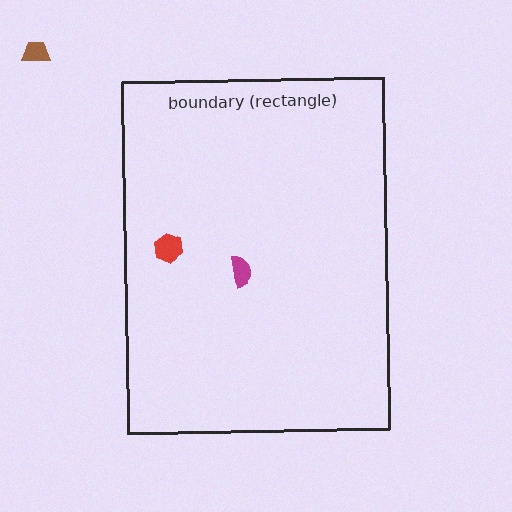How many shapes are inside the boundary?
2 inside, 1 outside.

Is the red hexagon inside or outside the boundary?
Inside.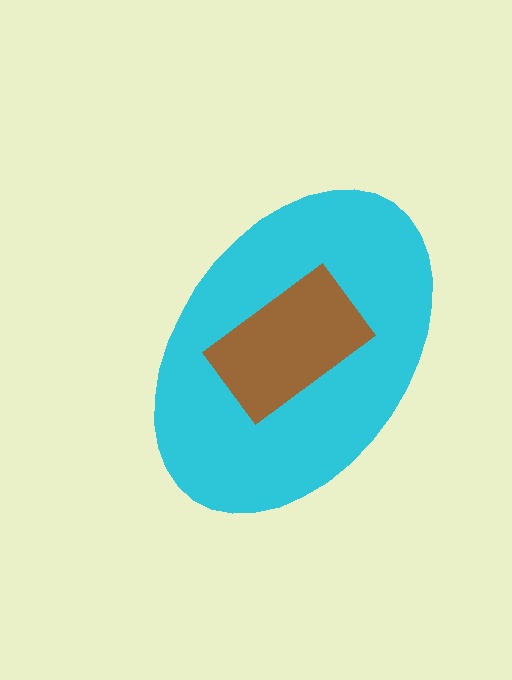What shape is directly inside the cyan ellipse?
The brown rectangle.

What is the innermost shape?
The brown rectangle.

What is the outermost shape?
The cyan ellipse.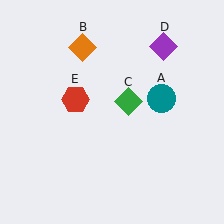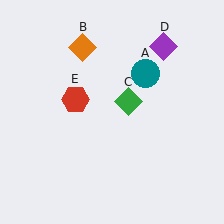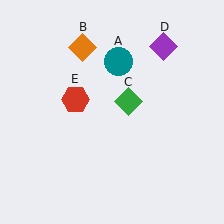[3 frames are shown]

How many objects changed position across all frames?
1 object changed position: teal circle (object A).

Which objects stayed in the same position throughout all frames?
Orange diamond (object B) and green diamond (object C) and purple diamond (object D) and red hexagon (object E) remained stationary.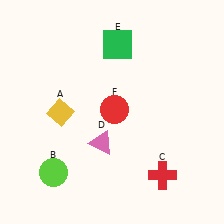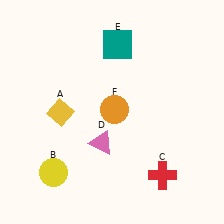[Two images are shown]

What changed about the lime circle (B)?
In Image 1, B is lime. In Image 2, it changed to yellow.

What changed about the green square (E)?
In Image 1, E is green. In Image 2, it changed to teal.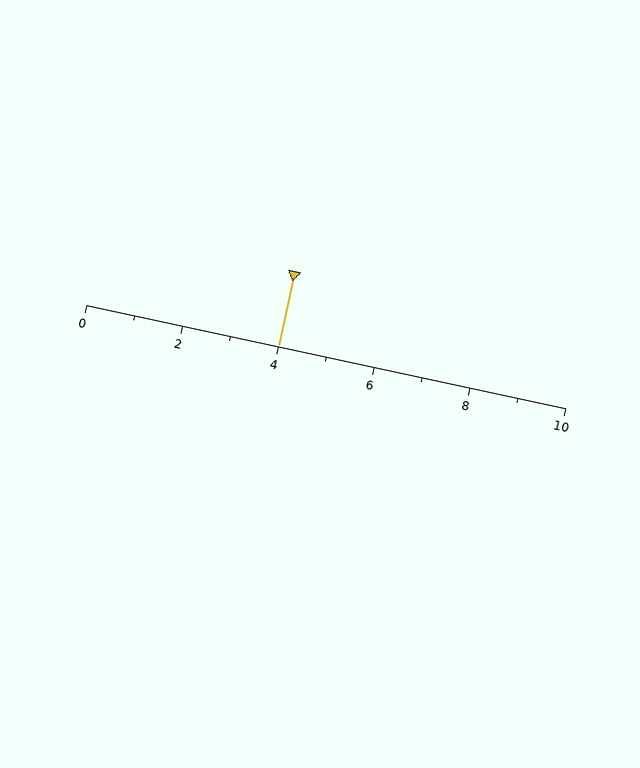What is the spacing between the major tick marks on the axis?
The major ticks are spaced 2 apart.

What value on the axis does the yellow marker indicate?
The marker indicates approximately 4.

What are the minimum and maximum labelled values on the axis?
The axis runs from 0 to 10.